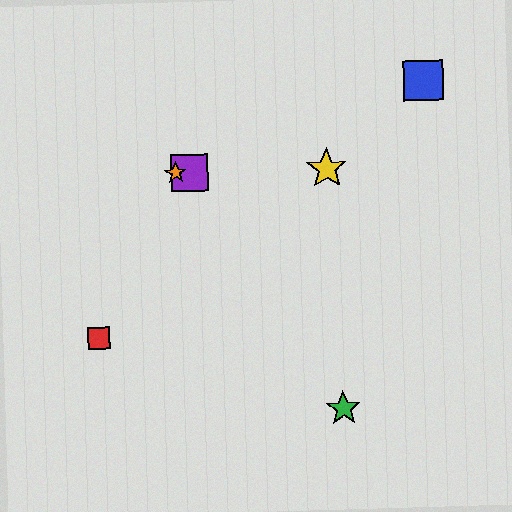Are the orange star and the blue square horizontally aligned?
No, the orange star is at y≈173 and the blue square is at y≈80.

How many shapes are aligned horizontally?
3 shapes (the yellow star, the purple square, the orange star) are aligned horizontally.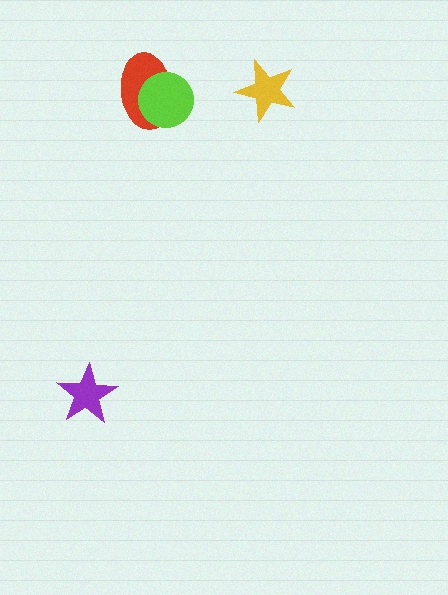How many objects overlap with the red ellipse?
1 object overlaps with the red ellipse.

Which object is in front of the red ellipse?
The lime circle is in front of the red ellipse.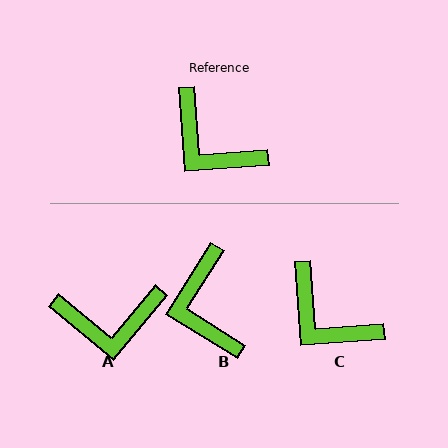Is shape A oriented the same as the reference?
No, it is off by about 46 degrees.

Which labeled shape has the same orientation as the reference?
C.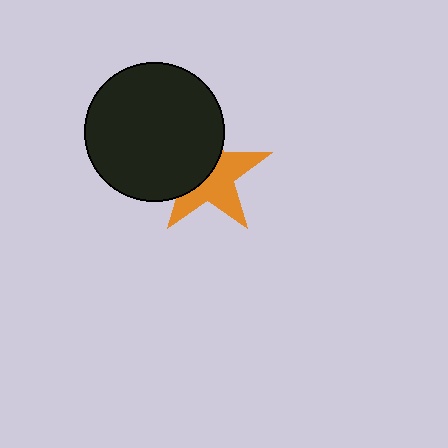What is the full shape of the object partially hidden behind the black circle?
The partially hidden object is an orange star.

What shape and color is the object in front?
The object in front is a black circle.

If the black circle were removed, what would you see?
You would see the complete orange star.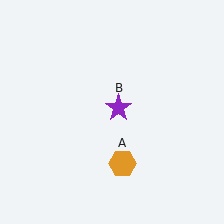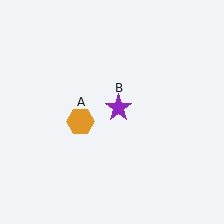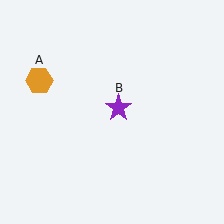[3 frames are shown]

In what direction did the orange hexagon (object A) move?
The orange hexagon (object A) moved up and to the left.